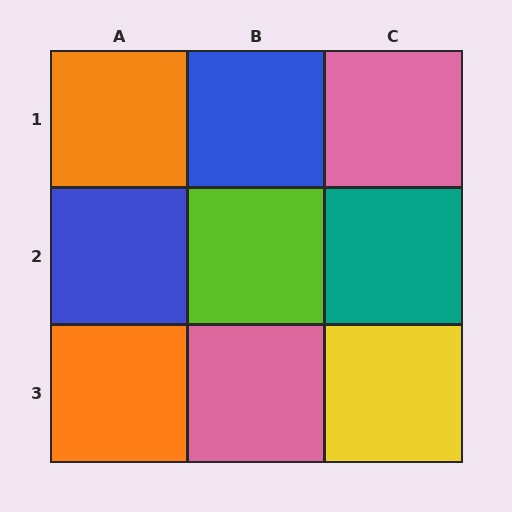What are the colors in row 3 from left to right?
Orange, pink, yellow.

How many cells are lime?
1 cell is lime.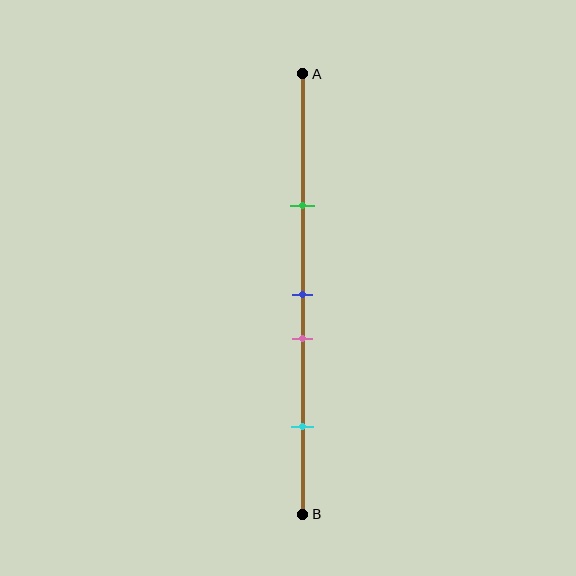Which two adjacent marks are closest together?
The blue and pink marks are the closest adjacent pair.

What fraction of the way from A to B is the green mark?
The green mark is approximately 30% (0.3) of the way from A to B.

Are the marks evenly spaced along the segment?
No, the marks are not evenly spaced.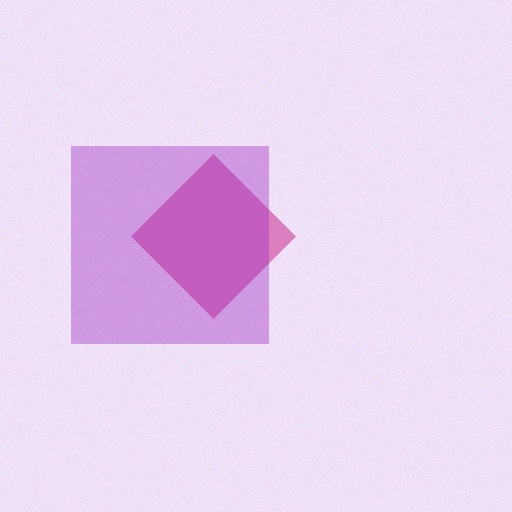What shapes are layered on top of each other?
The layered shapes are: a magenta diamond, a purple square.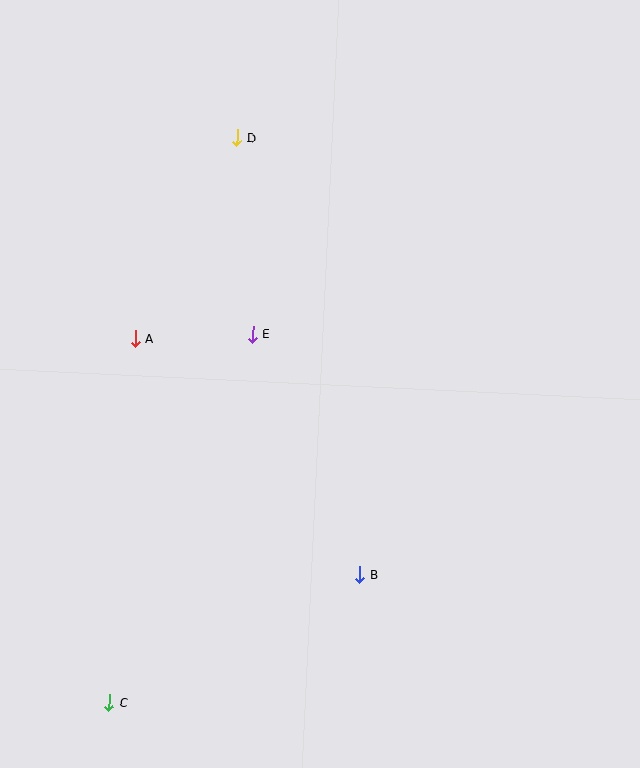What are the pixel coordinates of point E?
Point E is at (253, 334).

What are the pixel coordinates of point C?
Point C is at (109, 702).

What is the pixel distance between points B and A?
The distance between B and A is 326 pixels.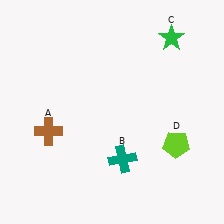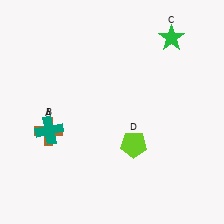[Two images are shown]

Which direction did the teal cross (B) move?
The teal cross (B) moved left.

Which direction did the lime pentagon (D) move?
The lime pentagon (D) moved left.